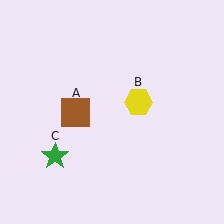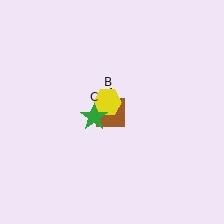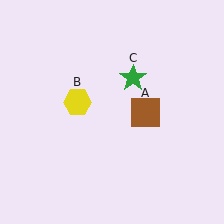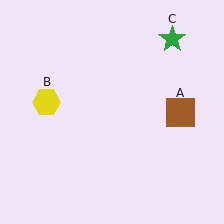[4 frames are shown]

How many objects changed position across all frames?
3 objects changed position: brown square (object A), yellow hexagon (object B), green star (object C).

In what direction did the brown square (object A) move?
The brown square (object A) moved right.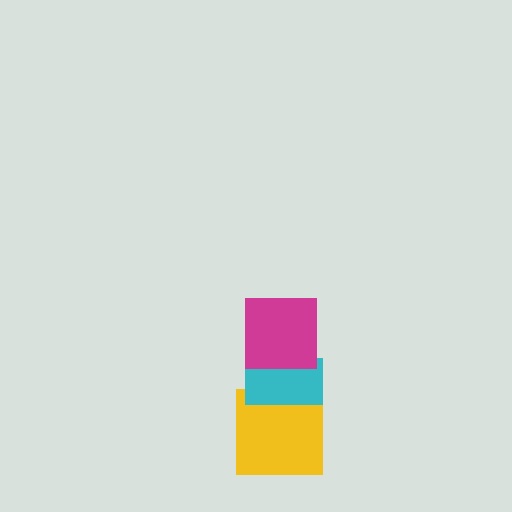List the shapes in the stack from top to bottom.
From top to bottom: the magenta square, the cyan rectangle, the yellow square.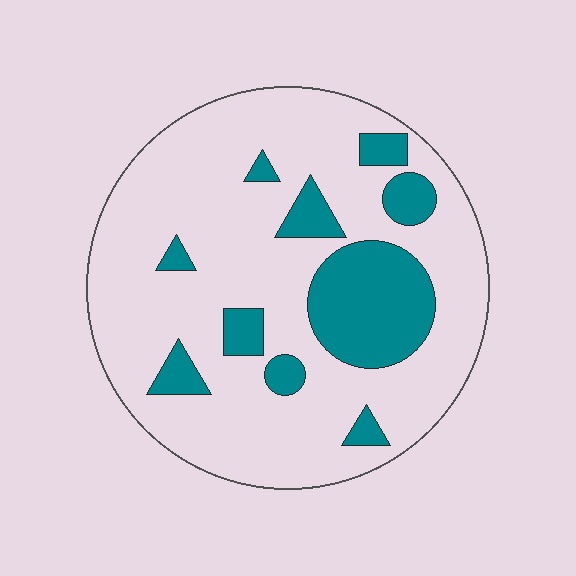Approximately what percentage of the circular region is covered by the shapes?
Approximately 20%.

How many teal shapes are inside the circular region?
10.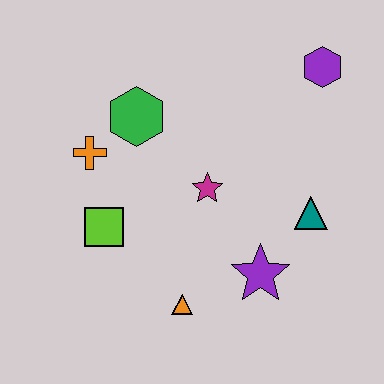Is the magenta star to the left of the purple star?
Yes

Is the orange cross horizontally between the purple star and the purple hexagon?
No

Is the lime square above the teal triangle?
No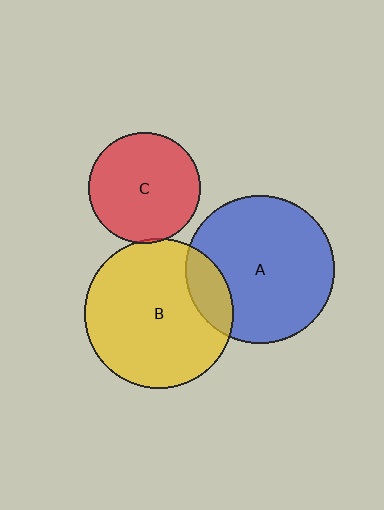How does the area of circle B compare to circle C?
Approximately 1.8 times.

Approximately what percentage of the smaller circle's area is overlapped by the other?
Approximately 5%.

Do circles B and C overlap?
Yes.